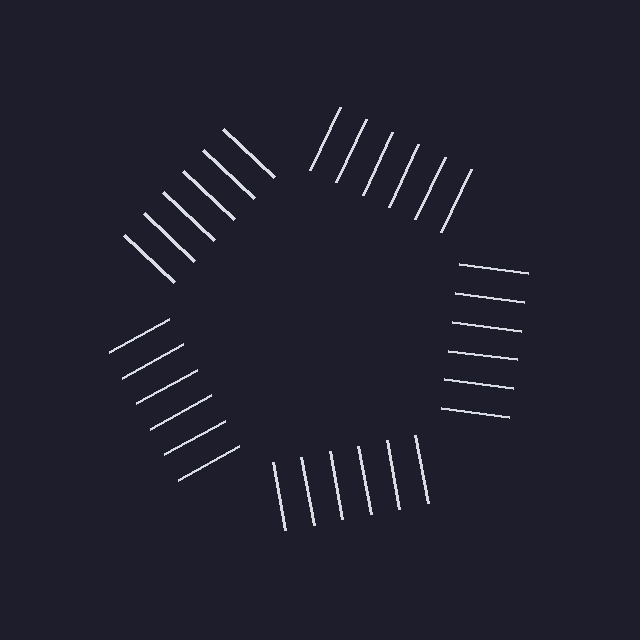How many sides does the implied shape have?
5 sides — the line-ends trace a pentagon.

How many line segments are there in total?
30 — 6 along each of the 5 edges.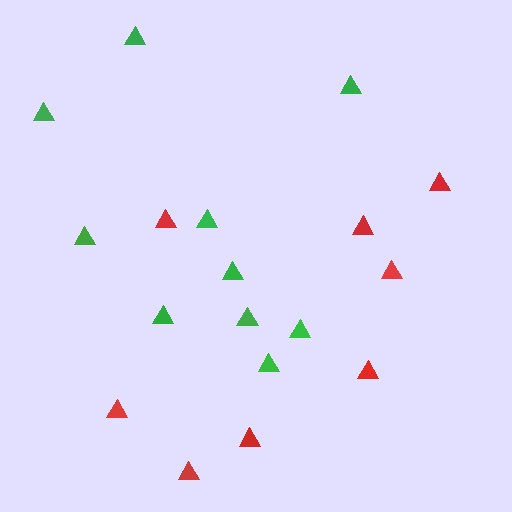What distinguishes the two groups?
There are 2 groups: one group of red triangles (8) and one group of green triangles (10).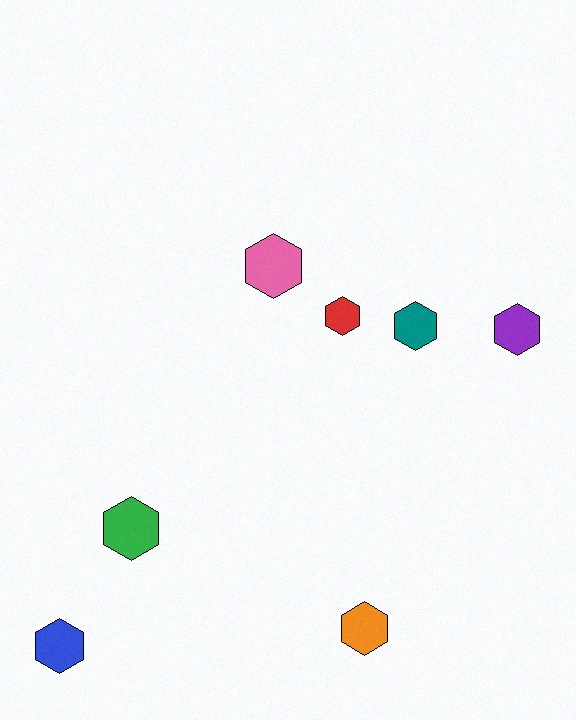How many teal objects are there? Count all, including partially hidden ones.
There is 1 teal object.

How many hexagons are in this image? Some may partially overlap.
There are 7 hexagons.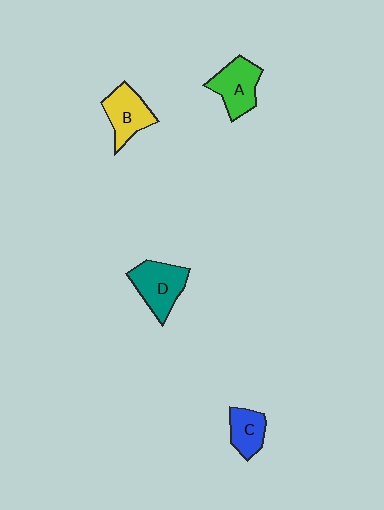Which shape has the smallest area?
Shape C (blue).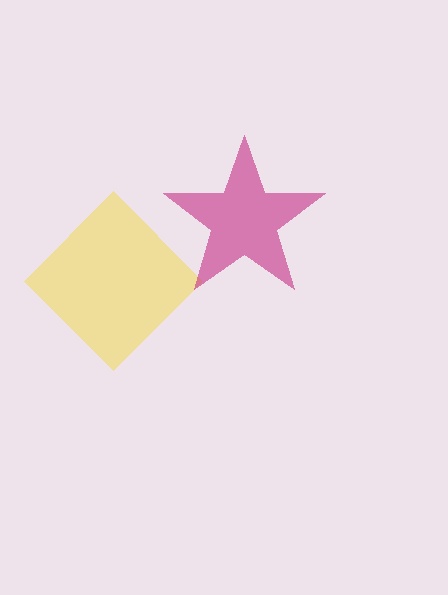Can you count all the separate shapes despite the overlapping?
Yes, there are 2 separate shapes.